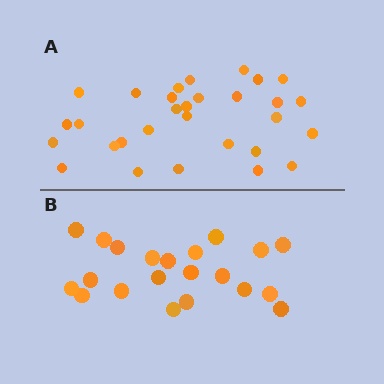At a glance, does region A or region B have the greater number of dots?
Region A (the top region) has more dots.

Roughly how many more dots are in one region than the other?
Region A has roughly 8 or so more dots than region B.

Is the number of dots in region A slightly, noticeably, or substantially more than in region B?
Region A has noticeably more, but not dramatically so. The ratio is roughly 1.4 to 1.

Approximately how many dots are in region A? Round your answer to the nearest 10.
About 30 dots.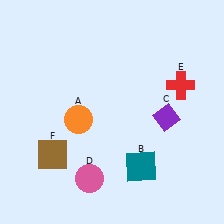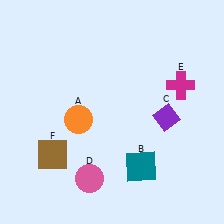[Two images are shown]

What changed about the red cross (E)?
In Image 1, E is red. In Image 2, it changed to magenta.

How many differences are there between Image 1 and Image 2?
There is 1 difference between the two images.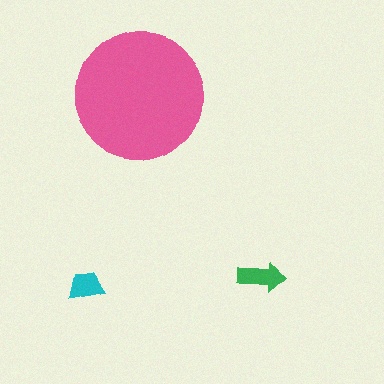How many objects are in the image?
There are 3 objects in the image.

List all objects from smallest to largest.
The cyan trapezoid, the green arrow, the pink circle.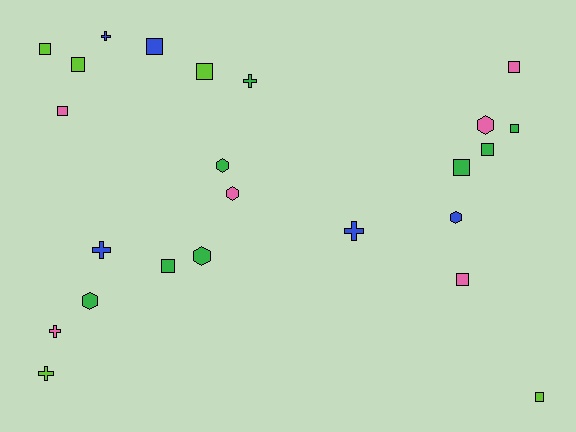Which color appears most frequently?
Green, with 8 objects.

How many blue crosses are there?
There are 3 blue crosses.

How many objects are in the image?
There are 24 objects.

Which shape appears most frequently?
Square, with 12 objects.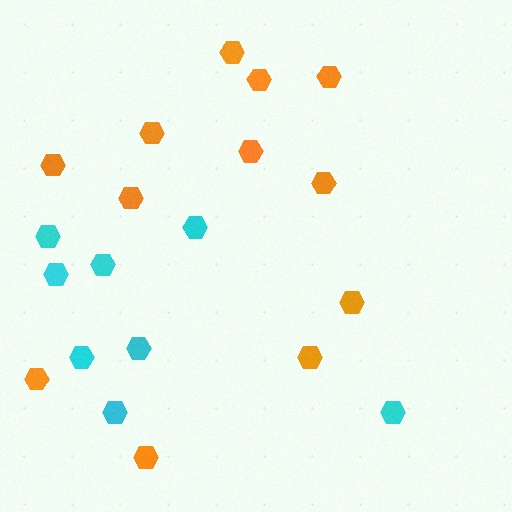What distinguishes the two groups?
There are 2 groups: one group of orange hexagons (12) and one group of cyan hexagons (8).